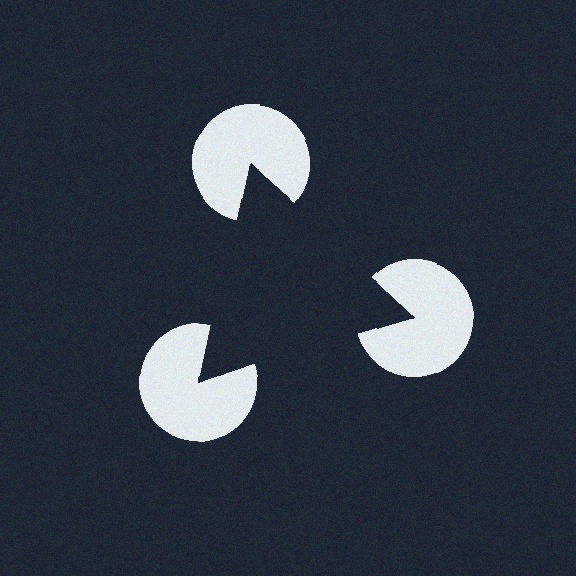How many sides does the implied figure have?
3 sides.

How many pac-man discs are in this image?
There are 3 — one at each vertex of the illusory triangle.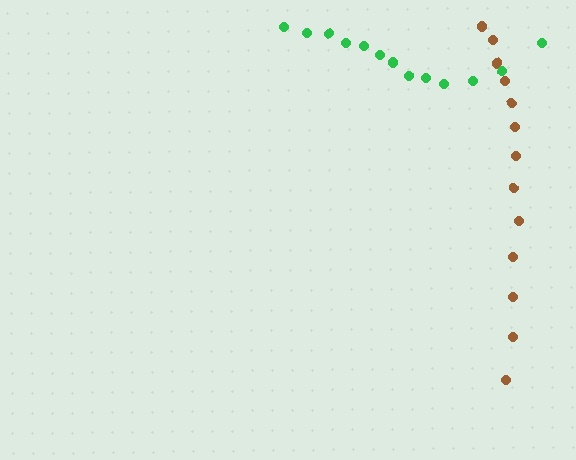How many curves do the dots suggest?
There are 2 distinct paths.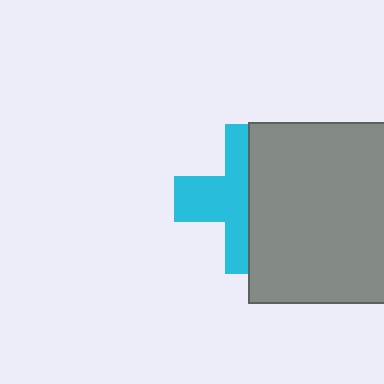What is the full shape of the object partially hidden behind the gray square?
The partially hidden object is a cyan cross.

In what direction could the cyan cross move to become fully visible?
The cyan cross could move left. That would shift it out from behind the gray square entirely.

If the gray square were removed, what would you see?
You would see the complete cyan cross.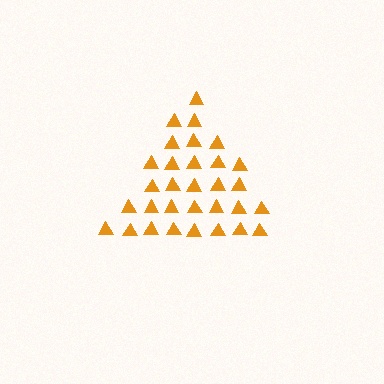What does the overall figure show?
The overall figure shows a triangle.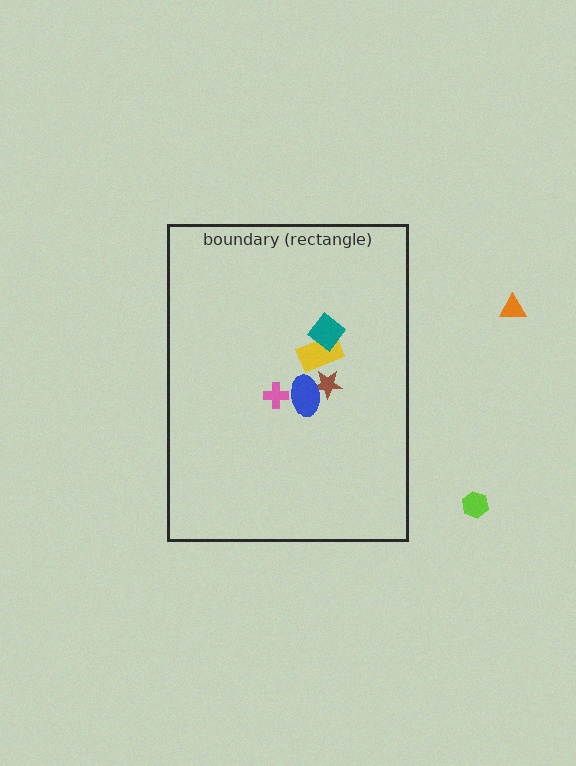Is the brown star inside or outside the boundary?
Inside.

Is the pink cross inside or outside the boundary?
Inside.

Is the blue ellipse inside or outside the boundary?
Inside.